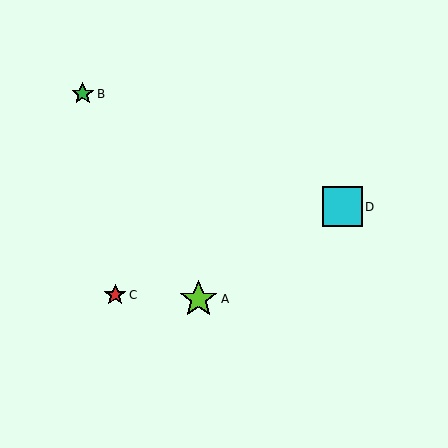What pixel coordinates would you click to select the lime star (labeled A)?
Click at (199, 299) to select the lime star A.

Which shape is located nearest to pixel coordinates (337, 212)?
The cyan square (labeled D) at (343, 207) is nearest to that location.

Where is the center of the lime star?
The center of the lime star is at (199, 299).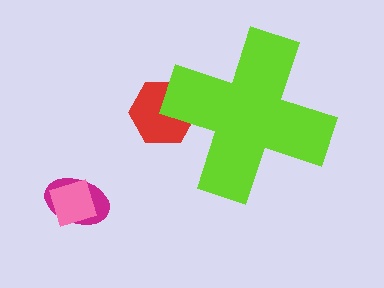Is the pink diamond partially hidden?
No, the pink diamond is fully visible.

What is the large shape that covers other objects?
A lime cross.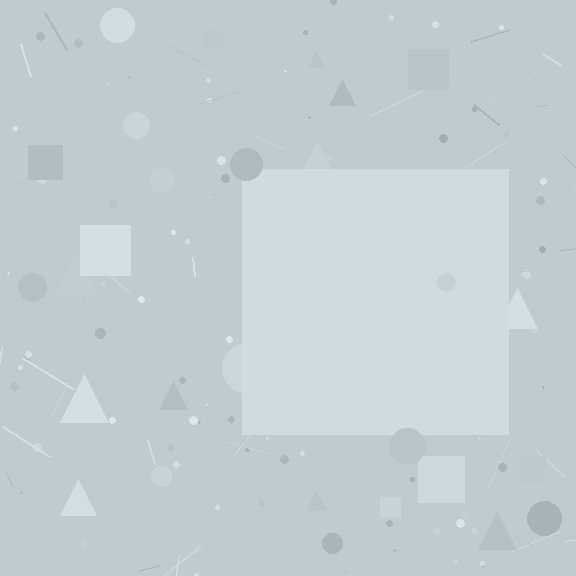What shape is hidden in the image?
A square is hidden in the image.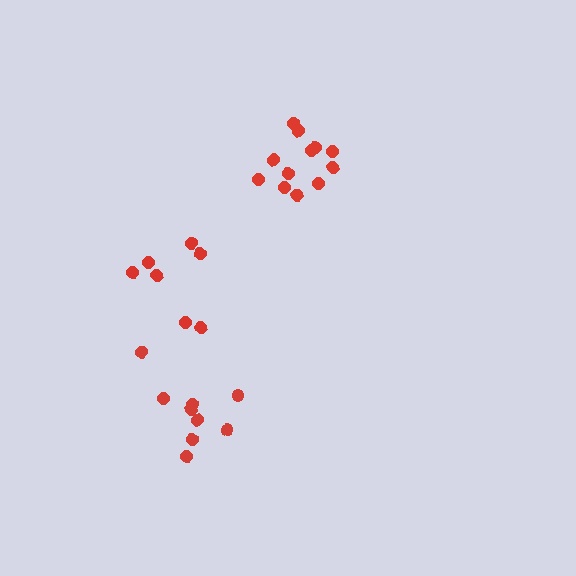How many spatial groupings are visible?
There are 3 spatial groupings.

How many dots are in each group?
Group 1: 9 dots, Group 2: 12 dots, Group 3: 7 dots (28 total).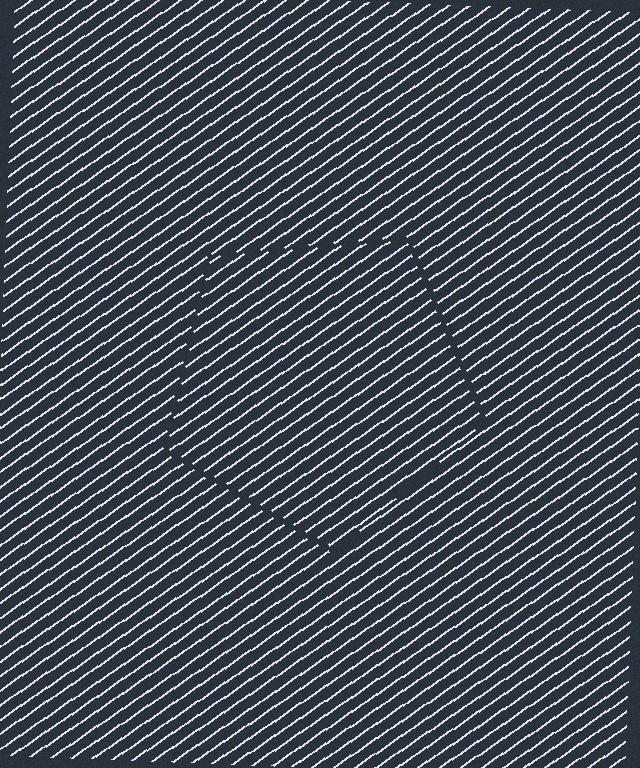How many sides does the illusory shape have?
5 sides — the line-ends trace a pentagon.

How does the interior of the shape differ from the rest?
The interior of the shape contains the same grating, shifted by half a period — the contour is defined by the phase discontinuity where line-ends from the inner and outer gratings abut.